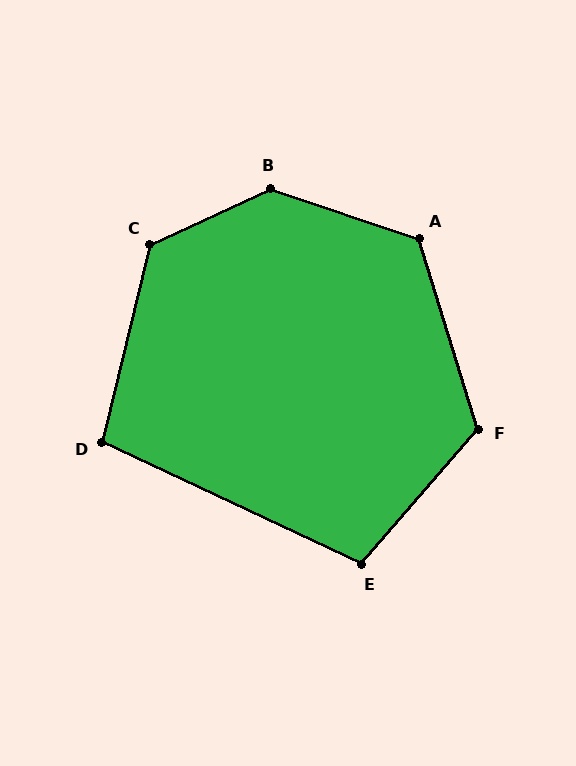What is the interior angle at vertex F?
Approximately 122 degrees (obtuse).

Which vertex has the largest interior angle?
B, at approximately 136 degrees.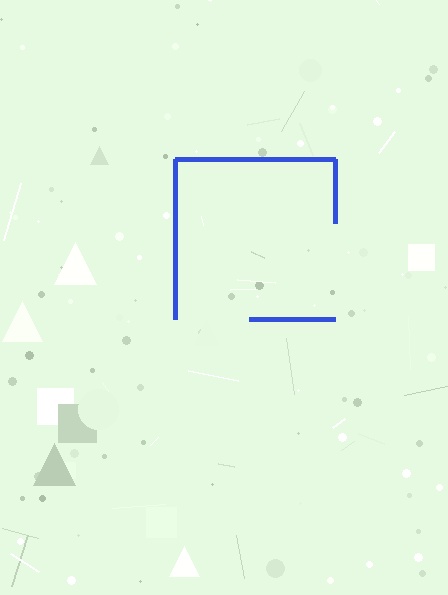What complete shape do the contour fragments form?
The contour fragments form a square.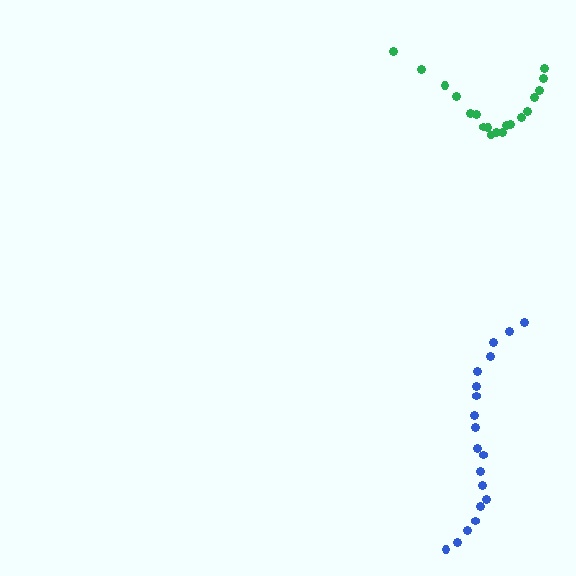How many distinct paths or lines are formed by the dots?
There are 2 distinct paths.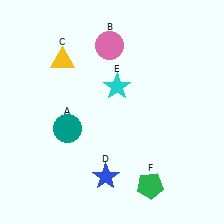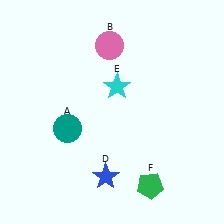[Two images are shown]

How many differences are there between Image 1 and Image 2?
There is 1 difference between the two images.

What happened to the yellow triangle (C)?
The yellow triangle (C) was removed in Image 2. It was in the top-left area of Image 1.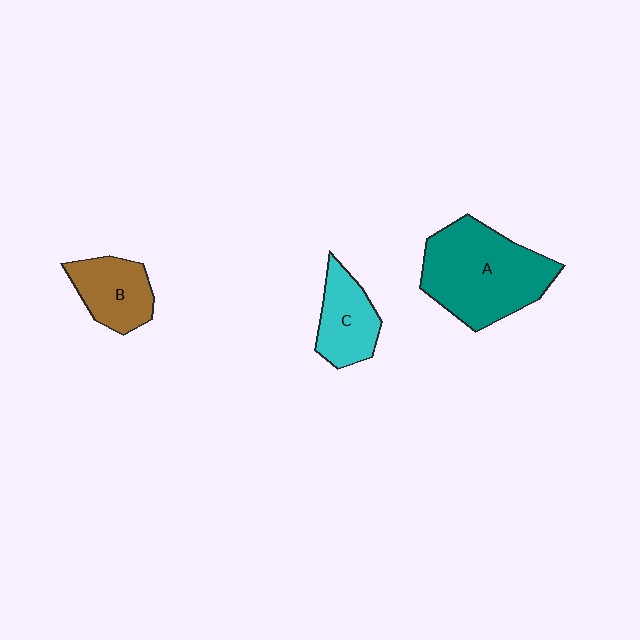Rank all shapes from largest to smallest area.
From largest to smallest: A (teal), B (brown), C (cyan).